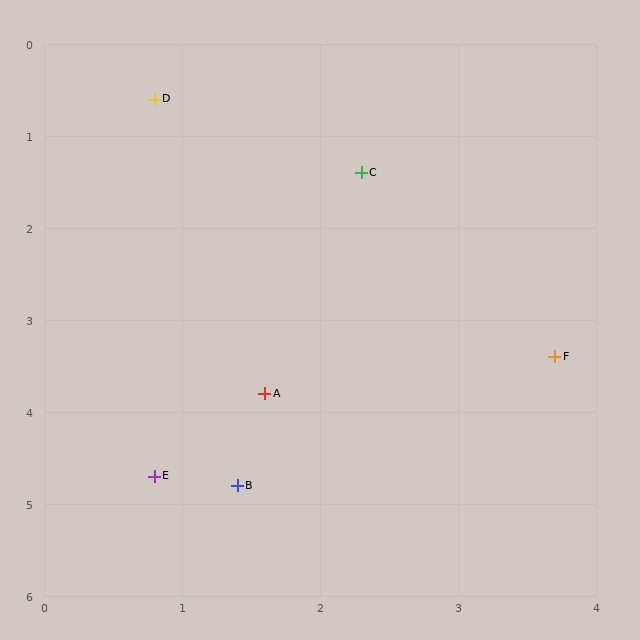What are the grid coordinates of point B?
Point B is at approximately (1.4, 4.8).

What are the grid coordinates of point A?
Point A is at approximately (1.6, 3.8).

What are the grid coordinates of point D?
Point D is at approximately (0.8, 0.6).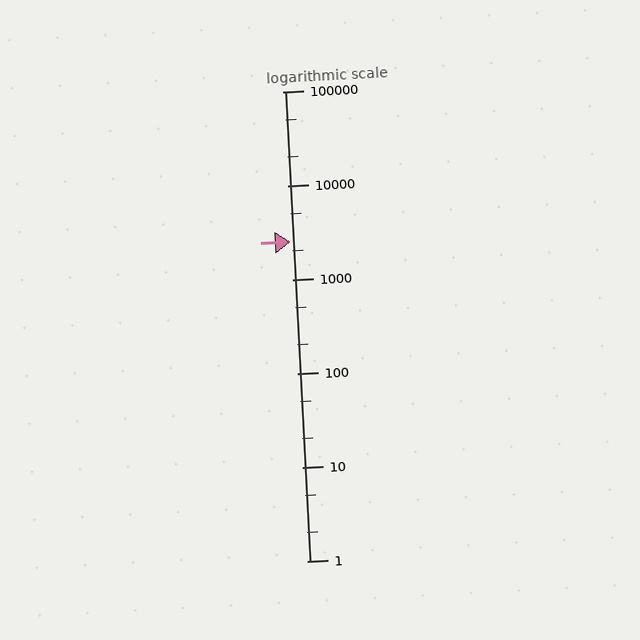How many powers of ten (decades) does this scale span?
The scale spans 5 decades, from 1 to 100000.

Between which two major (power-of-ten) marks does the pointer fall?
The pointer is between 1000 and 10000.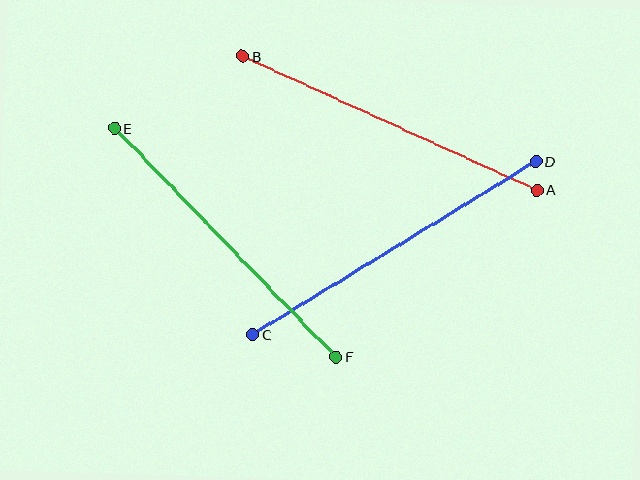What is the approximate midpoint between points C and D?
The midpoint is at approximately (394, 248) pixels.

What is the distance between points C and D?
The distance is approximately 332 pixels.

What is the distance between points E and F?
The distance is approximately 318 pixels.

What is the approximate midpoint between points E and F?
The midpoint is at approximately (225, 242) pixels.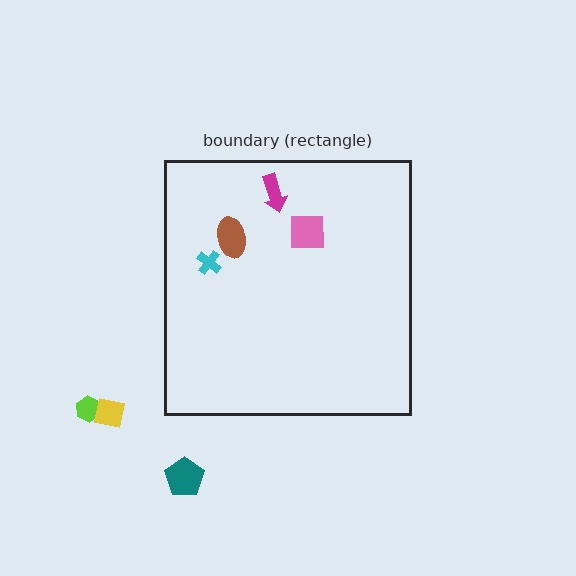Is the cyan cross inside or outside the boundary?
Inside.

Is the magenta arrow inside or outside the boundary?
Inside.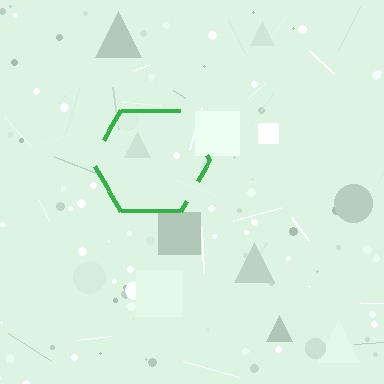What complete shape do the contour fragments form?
The contour fragments form a hexagon.